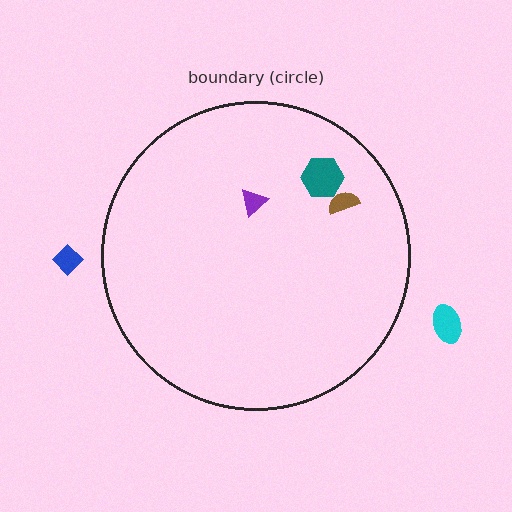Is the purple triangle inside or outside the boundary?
Inside.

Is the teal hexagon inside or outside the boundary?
Inside.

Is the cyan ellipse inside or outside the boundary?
Outside.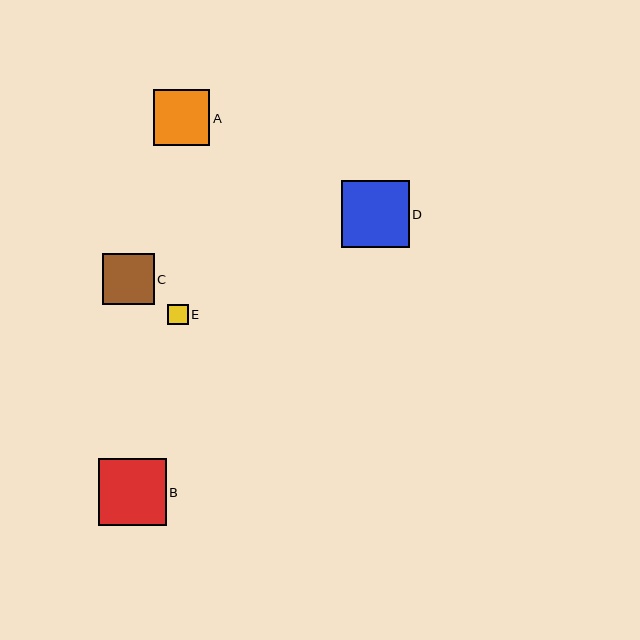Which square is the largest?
Square B is the largest with a size of approximately 68 pixels.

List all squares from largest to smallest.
From largest to smallest: B, D, A, C, E.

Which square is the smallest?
Square E is the smallest with a size of approximately 21 pixels.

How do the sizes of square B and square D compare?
Square B and square D are approximately the same size.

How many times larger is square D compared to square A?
Square D is approximately 1.2 times the size of square A.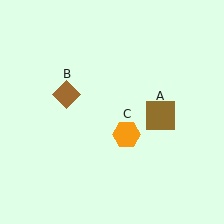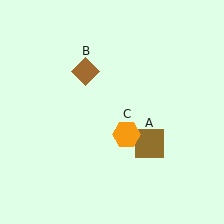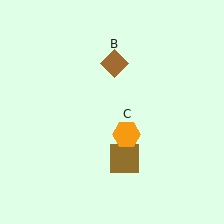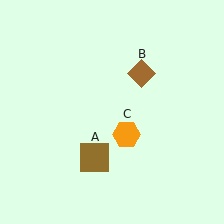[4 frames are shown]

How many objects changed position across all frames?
2 objects changed position: brown square (object A), brown diamond (object B).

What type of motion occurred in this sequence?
The brown square (object A), brown diamond (object B) rotated clockwise around the center of the scene.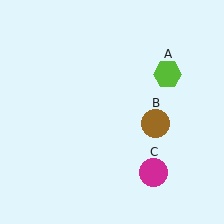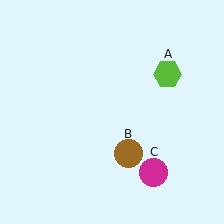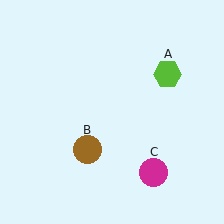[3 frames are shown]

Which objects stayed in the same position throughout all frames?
Lime hexagon (object A) and magenta circle (object C) remained stationary.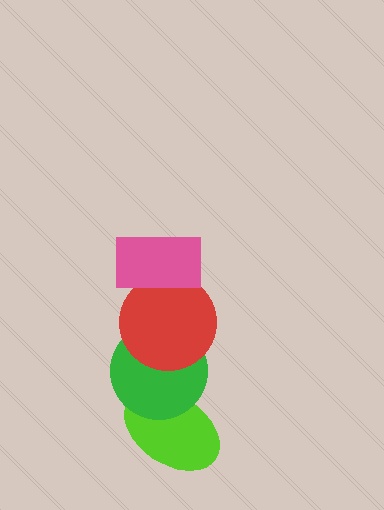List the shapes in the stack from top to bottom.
From top to bottom: the pink rectangle, the red circle, the green circle, the lime ellipse.